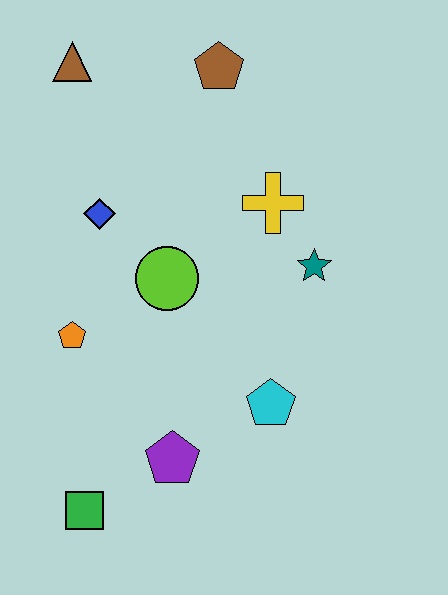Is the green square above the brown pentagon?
No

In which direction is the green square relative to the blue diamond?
The green square is below the blue diamond.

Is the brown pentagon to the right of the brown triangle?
Yes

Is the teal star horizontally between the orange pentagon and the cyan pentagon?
No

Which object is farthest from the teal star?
The green square is farthest from the teal star.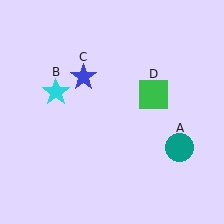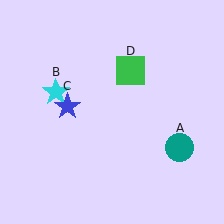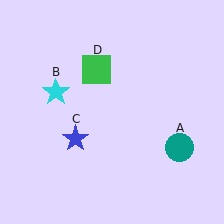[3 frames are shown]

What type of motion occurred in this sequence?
The blue star (object C), green square (object D) rotated counterclockwise around the center of the scene.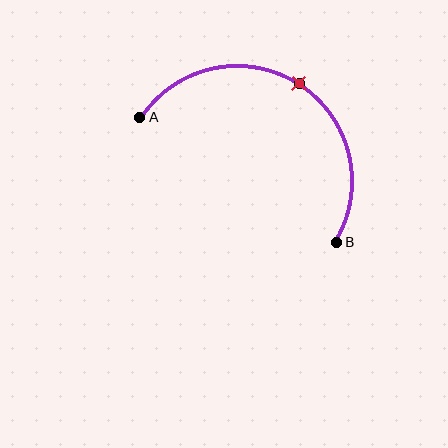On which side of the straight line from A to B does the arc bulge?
The arc bulges above the straight line connecting A and B.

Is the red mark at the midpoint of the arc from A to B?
Yes. The red mark lies on the arc at equal arc-length from both A and B — it is the arc midpoint.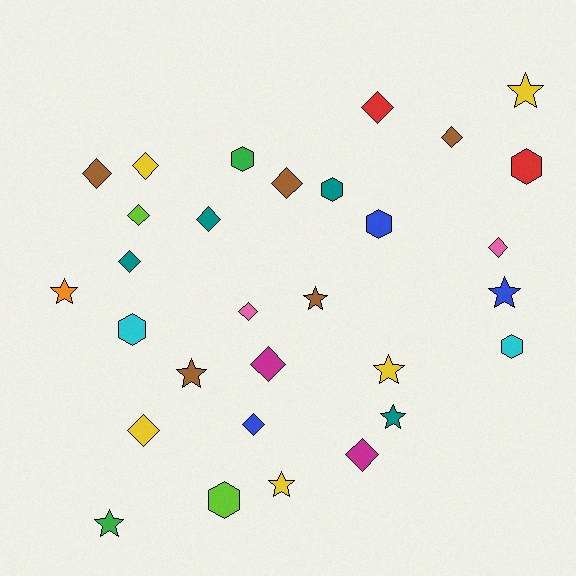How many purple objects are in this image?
There are no purple objects.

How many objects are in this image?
There are 30 objects.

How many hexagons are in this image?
There are 7 hexagons.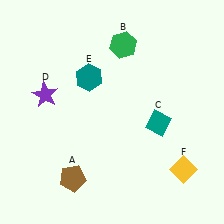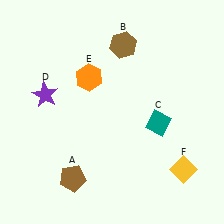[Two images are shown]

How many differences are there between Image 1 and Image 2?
There are 2 differences between the two images.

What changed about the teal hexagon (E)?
In Image 1, E is teal. In Image 2, it changed to orange.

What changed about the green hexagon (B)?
In Image 1, B is green. In Image 2, it changed to brown.